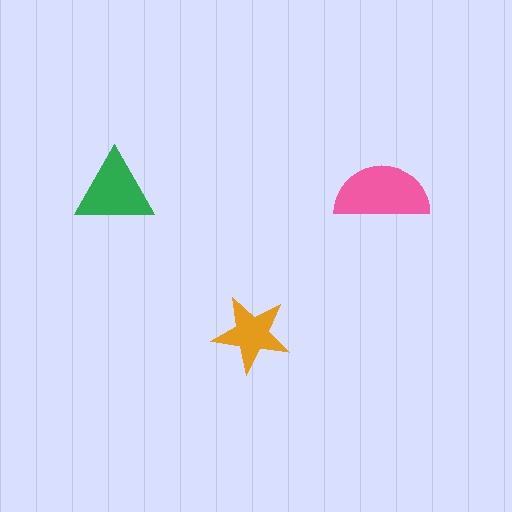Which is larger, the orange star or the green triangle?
The green triangle.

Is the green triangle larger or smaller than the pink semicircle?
Smaller.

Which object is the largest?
The pink semicircle.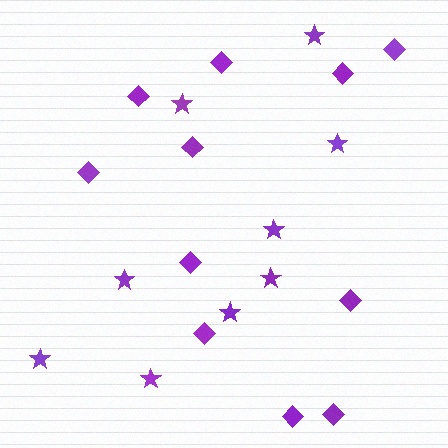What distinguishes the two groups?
There are 2 groups: one group of diamonds (11) and one group of stars (9).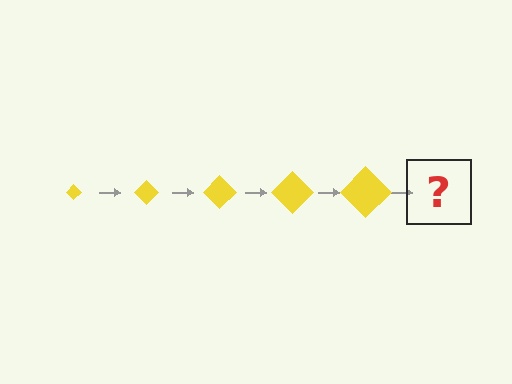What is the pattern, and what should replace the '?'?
The pattern is that the diamond gets progressively larger each step. The '?' should be a yellow diamond, larger than the previous one.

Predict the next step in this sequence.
The next step is a yellow diamond, larger than the previous one.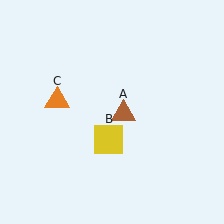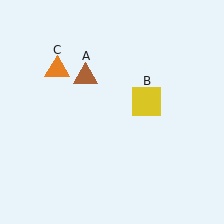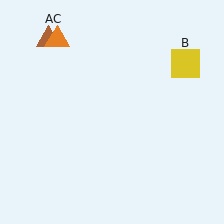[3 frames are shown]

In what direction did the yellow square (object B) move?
The yellow square (object B) moved up and to the right.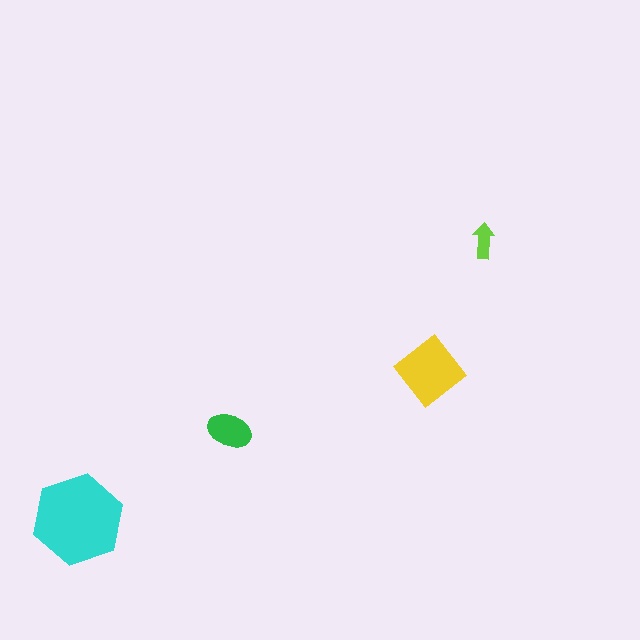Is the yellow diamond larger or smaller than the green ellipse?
Larger.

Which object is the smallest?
The lime arrow.